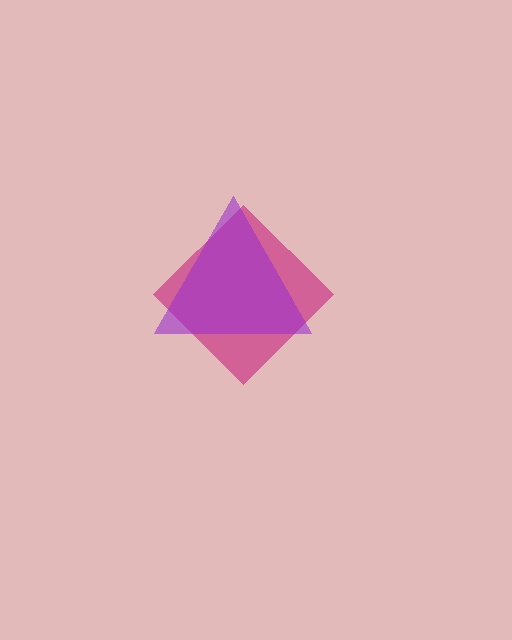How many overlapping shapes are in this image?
There are 2 overlapping shapes in the image.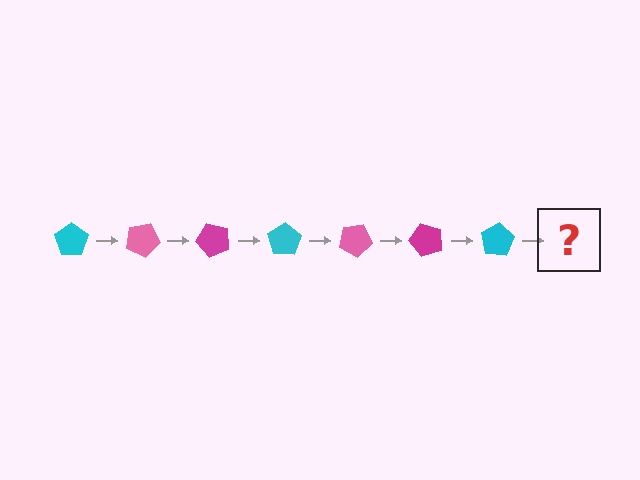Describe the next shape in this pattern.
It should be a pink pentagon, rotated 175 degrees from the start.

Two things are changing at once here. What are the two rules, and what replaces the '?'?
The two rules are that it rotates 25 degrees each step and the color cycles through cyan, pink, and magenta. The '?' should be a pink pentagon, rotated 175 degrees from the start.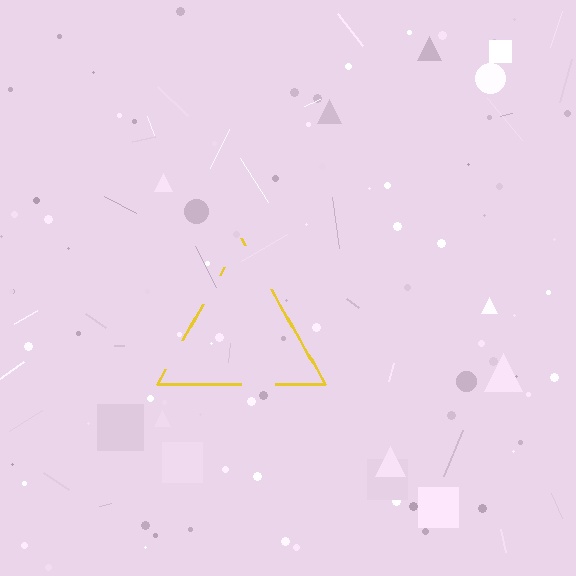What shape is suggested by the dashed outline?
The dashed outline suggests a triangle.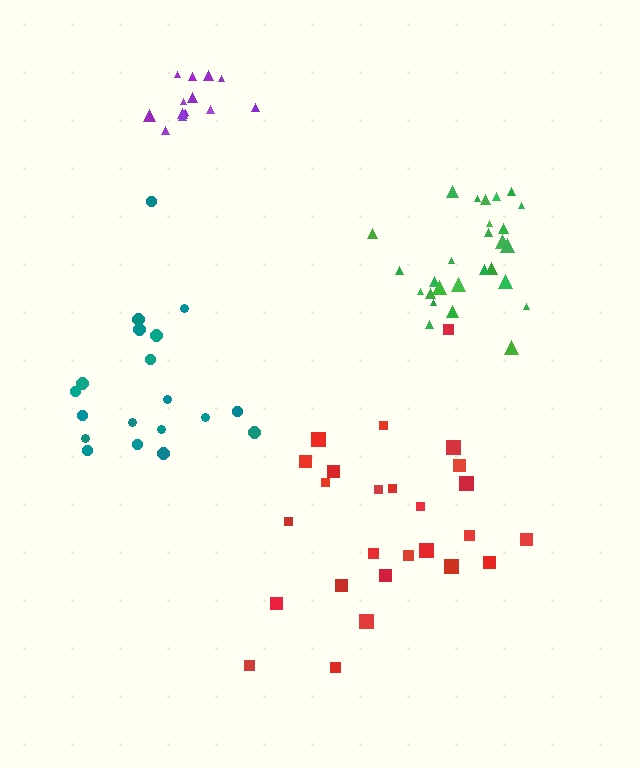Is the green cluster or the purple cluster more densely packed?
Purple.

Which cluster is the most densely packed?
Purple.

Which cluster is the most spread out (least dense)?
Red.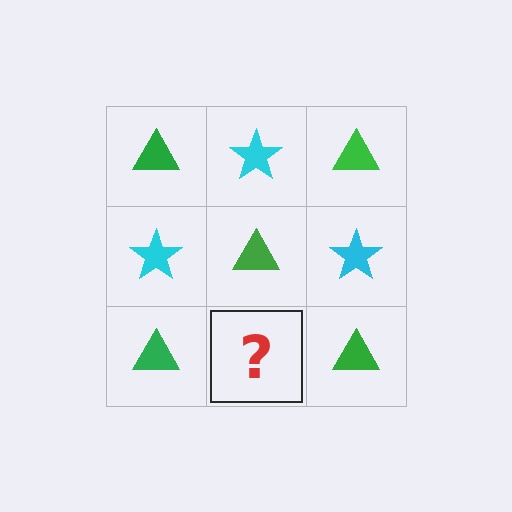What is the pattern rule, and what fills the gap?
The rule is that it alternates green triangle and cyan star in a checkerboard pattern. The gap should be filled with a cyan star.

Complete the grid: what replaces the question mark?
The question mark should be replaced with a cyan star.